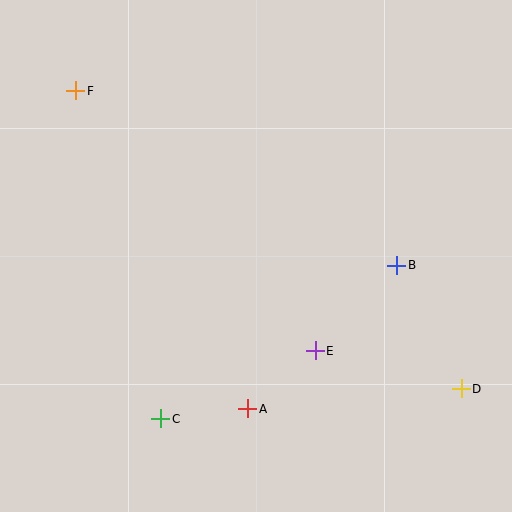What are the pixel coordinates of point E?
Point E is at (315, 351).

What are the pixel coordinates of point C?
Point C is at (161, 419).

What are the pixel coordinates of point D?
Point D is at (461, 389).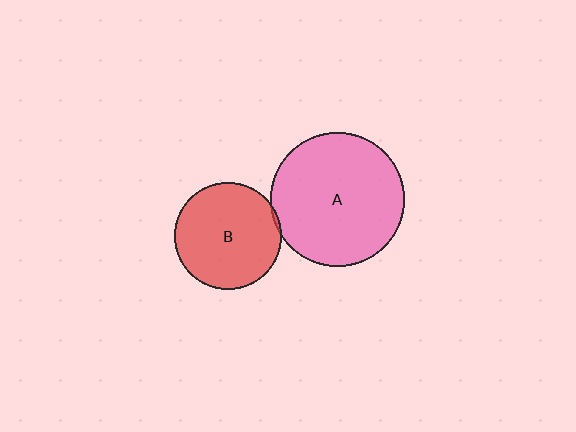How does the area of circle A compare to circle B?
Approximately 1.6 times.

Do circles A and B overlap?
Yes.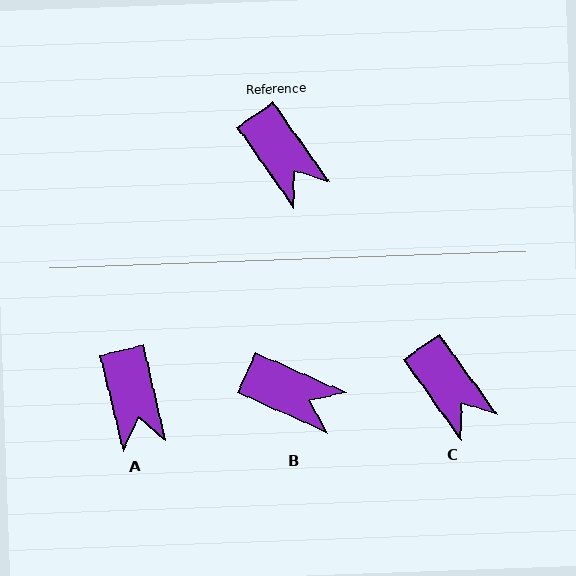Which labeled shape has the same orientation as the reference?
C.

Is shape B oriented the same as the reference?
No, it is off by about 30 degrees.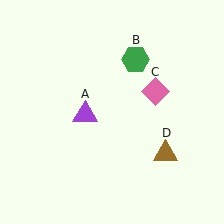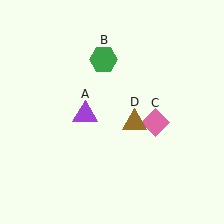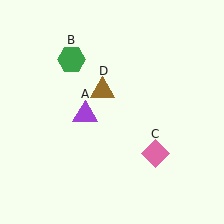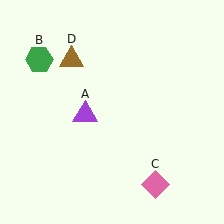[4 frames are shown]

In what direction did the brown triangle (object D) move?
The brown triangle (object D) moved up and to the left.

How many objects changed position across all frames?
3 objects changed position: green hexagon (object B), pink diamond (object C), brown triangle (object D).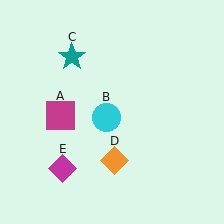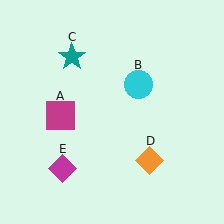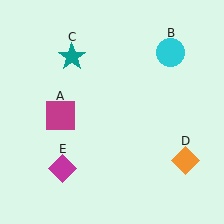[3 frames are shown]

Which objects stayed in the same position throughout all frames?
Magenta square (object A) and teal star (object C) and magenta diamond (object E) remained stationary.